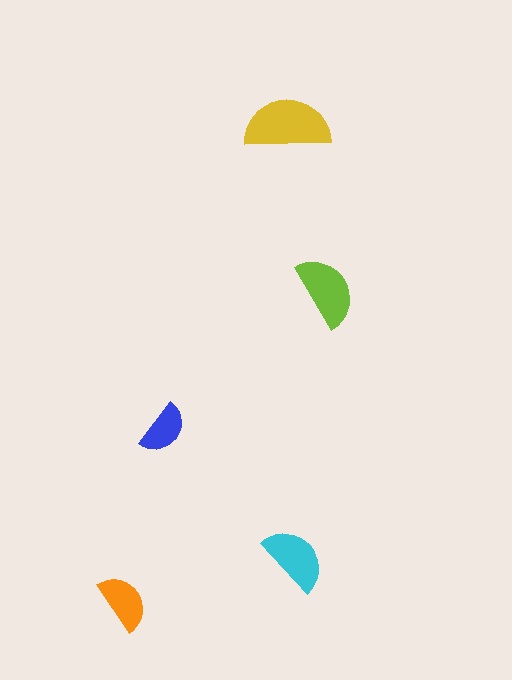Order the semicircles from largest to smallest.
the yellow one, the lime one, the cyan one, the orange one, the blue one.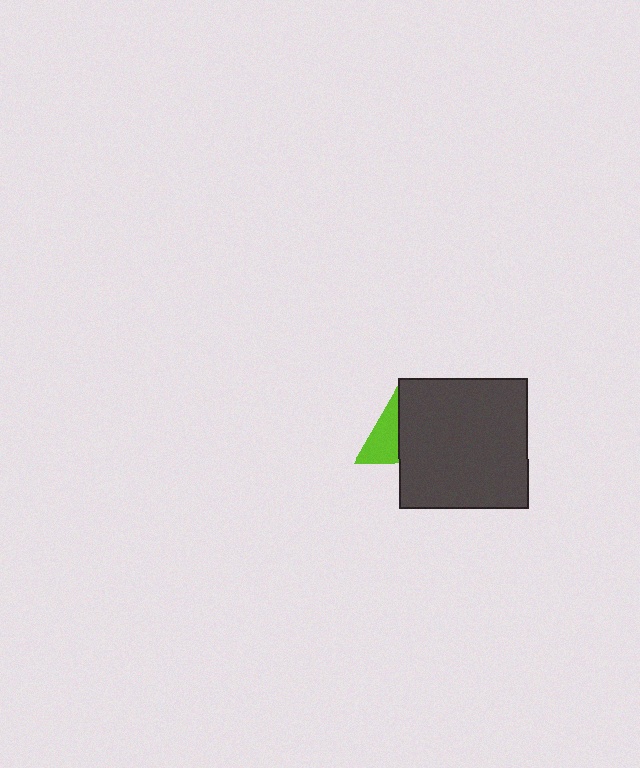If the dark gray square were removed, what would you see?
You would see the complete lime triangle.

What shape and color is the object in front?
The object in front is a dark gray square.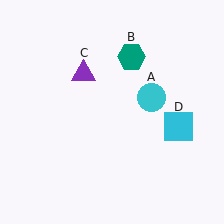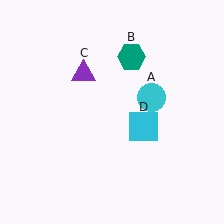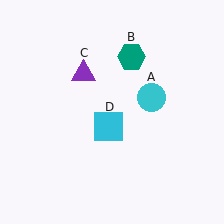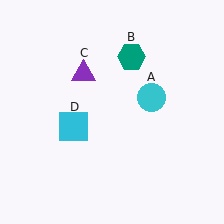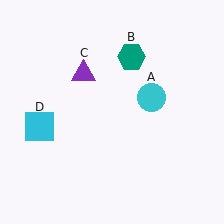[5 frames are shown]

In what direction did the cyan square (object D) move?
The cyan square (object D) moved left.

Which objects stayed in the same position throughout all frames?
Cyan circle (object A) and teal hexagon (object B) and purple triangle (object C) remained stationary.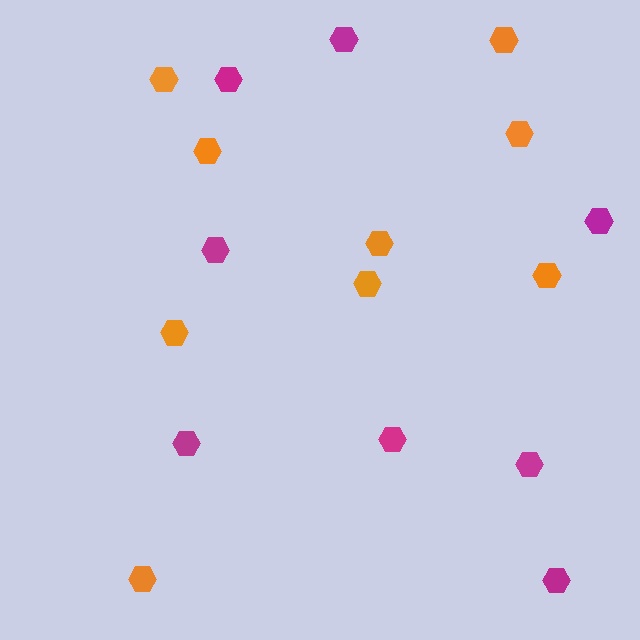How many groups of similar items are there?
There are 2 groups: one group of magenta hexagons (8) and one group of orange hexagons (9).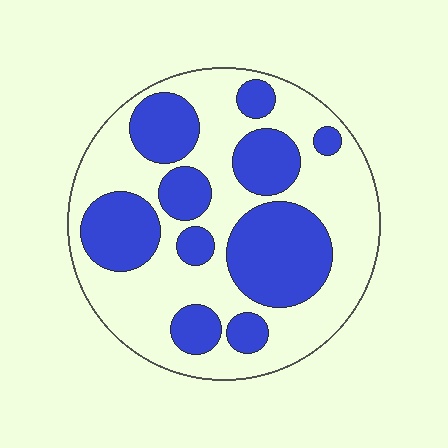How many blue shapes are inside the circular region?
10.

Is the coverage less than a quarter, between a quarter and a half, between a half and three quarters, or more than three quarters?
Between a quarter and a half.